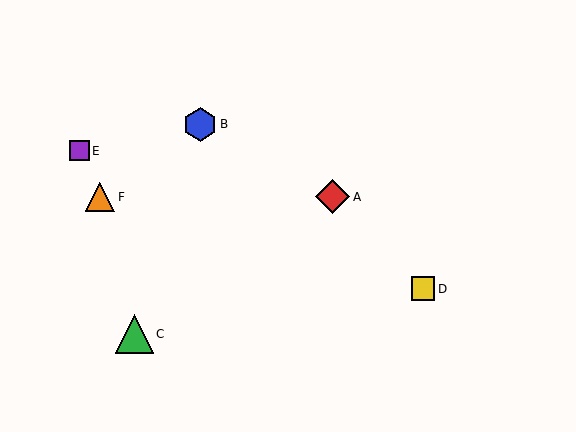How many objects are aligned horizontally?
2 objects (A, F) are aligned horizontally.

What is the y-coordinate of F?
Object F is at y≈197.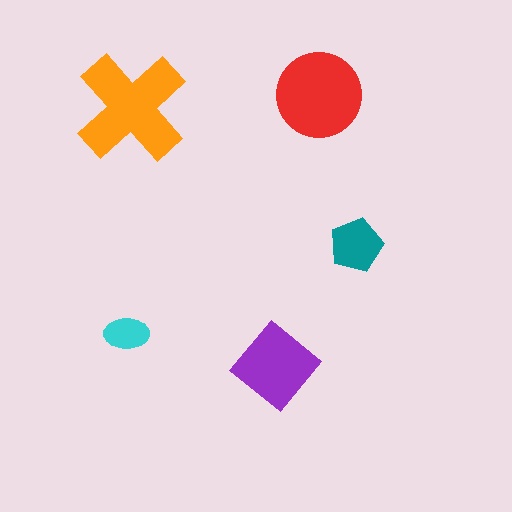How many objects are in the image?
There are 5 objects in the image.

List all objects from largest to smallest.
The orange cross, the red circle, the purple diamond, the teal pentagon, the cyan ellipse.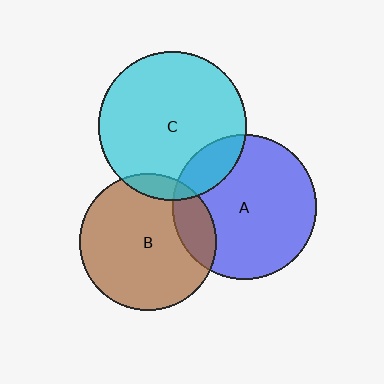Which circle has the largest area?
Circle C (cyan).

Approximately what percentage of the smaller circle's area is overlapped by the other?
Approximately 15%.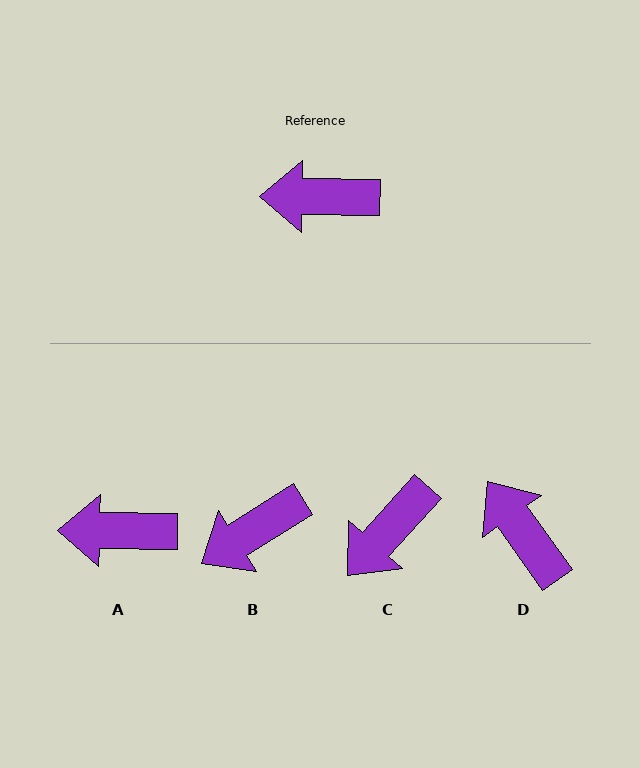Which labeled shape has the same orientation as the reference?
A.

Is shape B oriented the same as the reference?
No, it is off by about 33 degrees.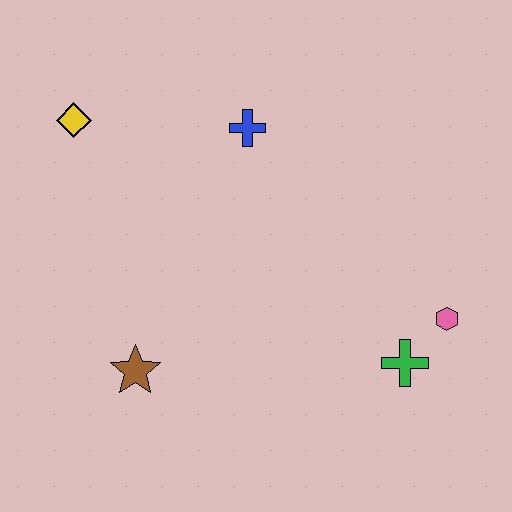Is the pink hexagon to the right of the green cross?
Yes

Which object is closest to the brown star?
The yellow diamond is closest to the brown star.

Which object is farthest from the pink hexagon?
The yellow diamond is farthest from the pink hexagon.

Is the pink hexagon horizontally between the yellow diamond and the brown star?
No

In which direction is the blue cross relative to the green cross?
The blue cross is above the green cross.